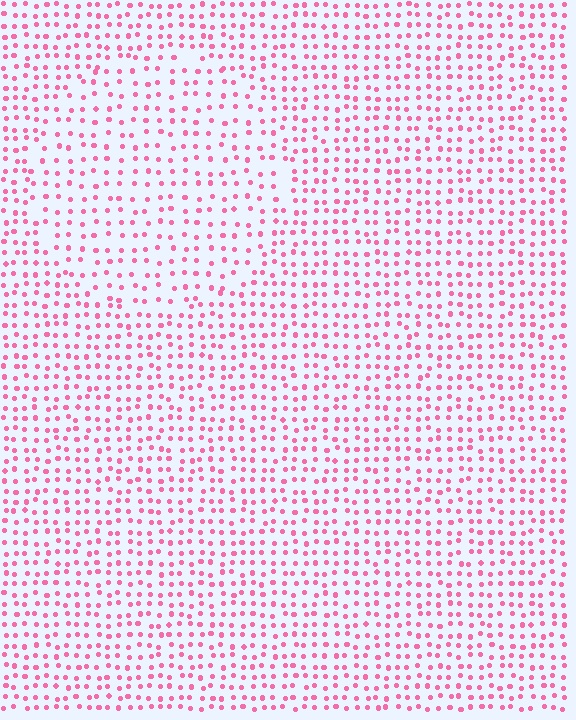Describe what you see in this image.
The image contains small pink elements arranged at two different densities. A circle-shaped region is visible where the elements are less densely packed than the surrounding area.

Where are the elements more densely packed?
The elements are more densely packed outside the circle boundary.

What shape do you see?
I see a circle.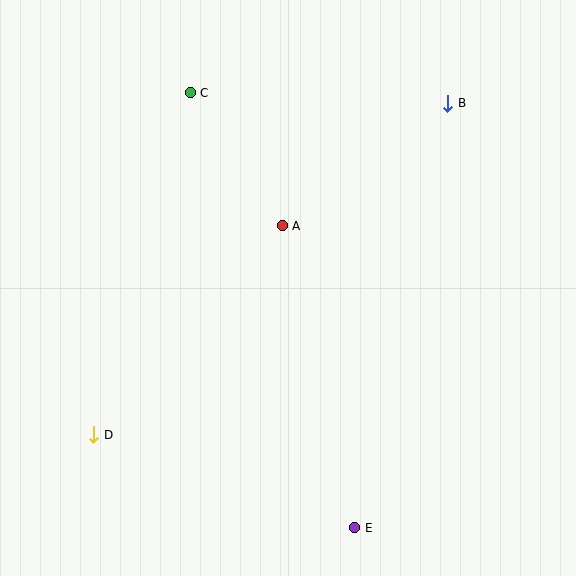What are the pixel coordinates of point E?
Point E is at (355, 528).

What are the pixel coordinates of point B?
Point B is at (448, 103).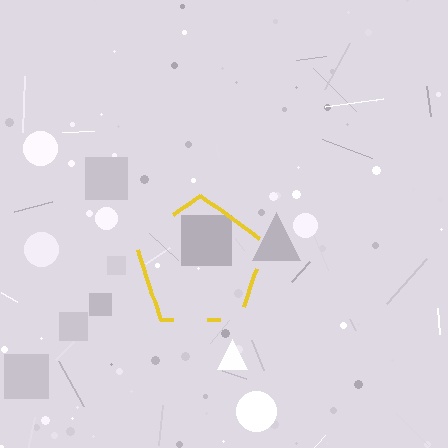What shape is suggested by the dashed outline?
The dashed outline suggests a pentagon.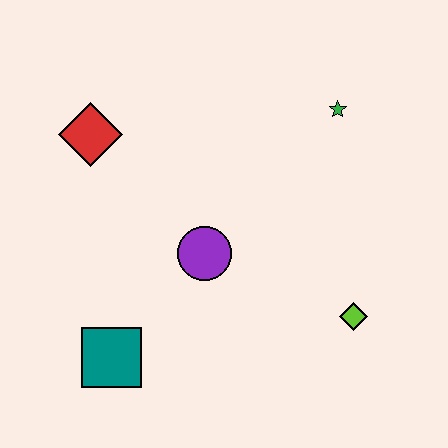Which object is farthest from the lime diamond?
The red diamond is farthest from the lime diamond.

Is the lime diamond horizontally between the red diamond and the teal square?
No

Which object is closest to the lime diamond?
The purple circle is closest to the lime diamond.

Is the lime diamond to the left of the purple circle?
No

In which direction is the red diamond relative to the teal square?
The red diamond is above the teal square.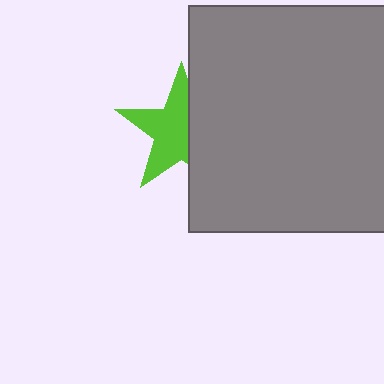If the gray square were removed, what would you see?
You would see the complete lime star.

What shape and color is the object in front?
The object in front is a gray square.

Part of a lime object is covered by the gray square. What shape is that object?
It is a star.